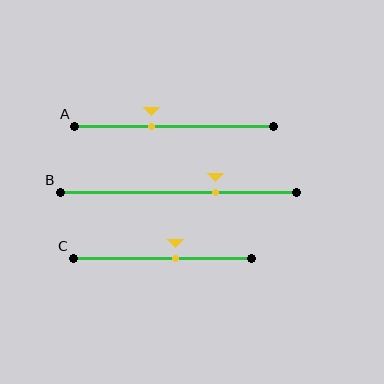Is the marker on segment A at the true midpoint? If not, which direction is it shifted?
No, the marker on segment A is shifted to the left by about 11% of the segment length.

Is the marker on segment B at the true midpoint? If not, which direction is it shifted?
No, the marker on segment B is shifted to the right by about 16% of the segment length.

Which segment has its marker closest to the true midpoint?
Segment C has its marker closest to the true midpoint.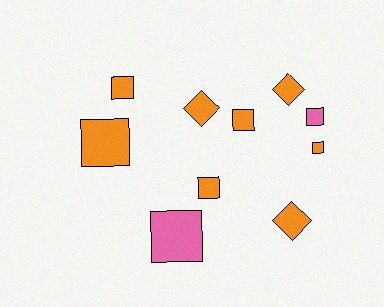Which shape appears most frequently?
Square, with 7 objects.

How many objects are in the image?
There are 10 objects.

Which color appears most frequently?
Orange, with 8 objects.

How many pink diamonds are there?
There are no pink diamonds.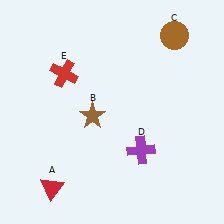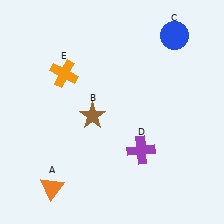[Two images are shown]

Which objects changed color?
A changed from red to orange. C changed from brown to blue. E changed from red to orange.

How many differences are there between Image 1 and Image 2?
There are 3 differences between the two images.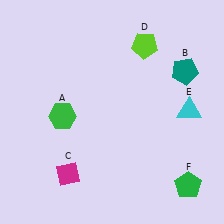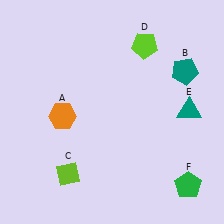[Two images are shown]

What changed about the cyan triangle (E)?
In Image 1, E is cyan. In Image 2, it changed to teal.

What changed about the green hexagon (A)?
In Image 1, A is green. In Image 2, it changed to orange.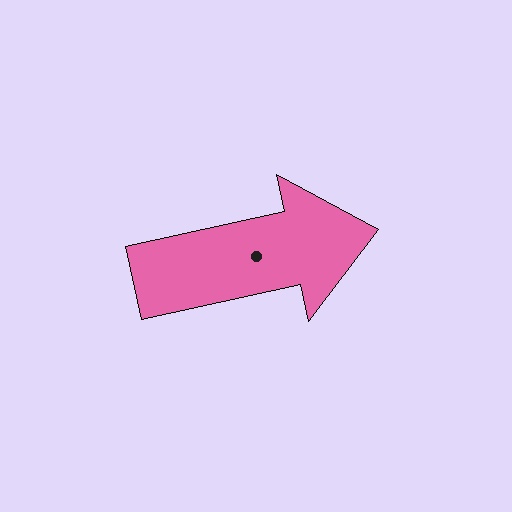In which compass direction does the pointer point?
East.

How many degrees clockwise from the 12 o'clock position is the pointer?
Approximately 78 degrees.